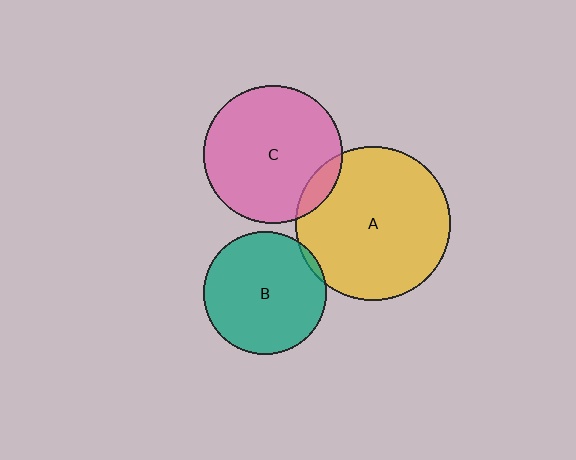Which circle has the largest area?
Circle A (yellow).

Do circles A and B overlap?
Yes.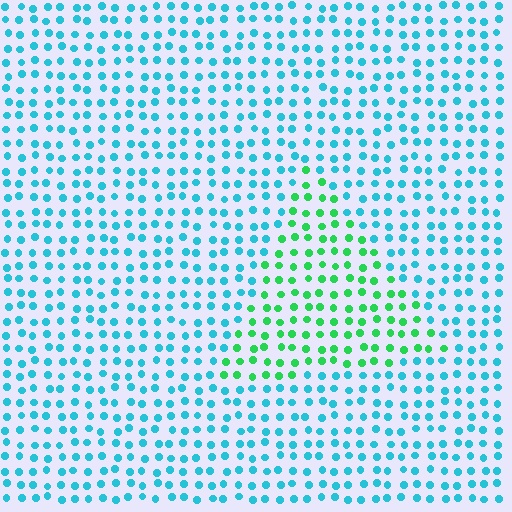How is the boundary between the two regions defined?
The boundary is defined purely by a slight shift in hue (about 52 degrees). Spacing, size, and orientation are identical on both sides.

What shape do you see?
I see a triangle.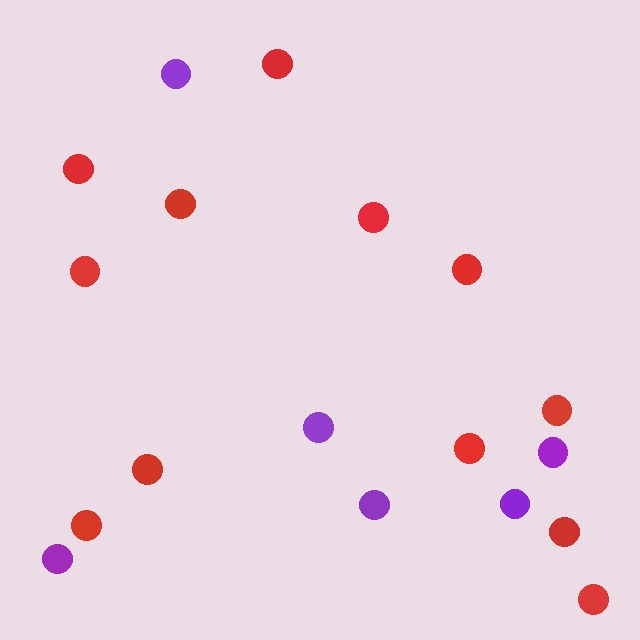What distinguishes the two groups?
There are 2 groups: one group of purple circles (6) and one group of red circles (12).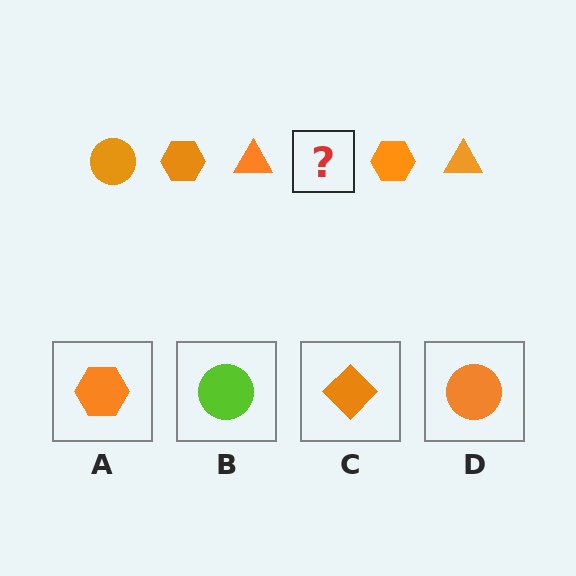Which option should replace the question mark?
Option D.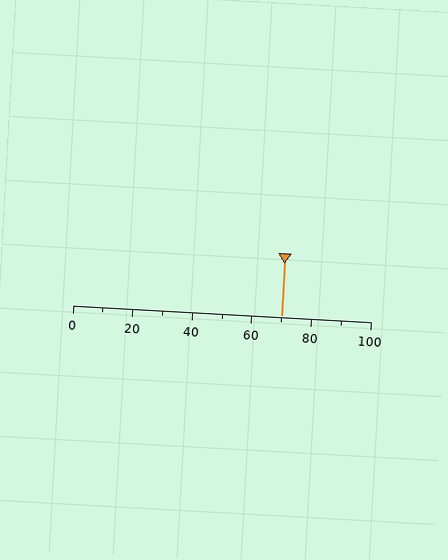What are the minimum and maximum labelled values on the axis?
The axis runs from 0 to 100.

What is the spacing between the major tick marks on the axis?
The major ticks are spaced 20 apart.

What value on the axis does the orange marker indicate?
The marker indicates approximately 70.